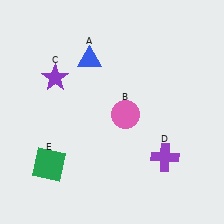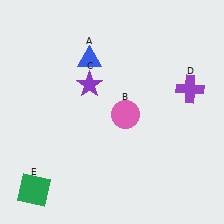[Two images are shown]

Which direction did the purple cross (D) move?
The purple cross (D) moved up.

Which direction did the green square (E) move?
The green square (E) moved down.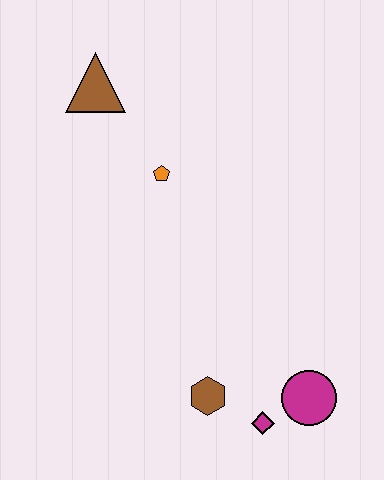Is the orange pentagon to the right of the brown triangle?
Yes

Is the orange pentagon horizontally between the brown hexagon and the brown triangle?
Yes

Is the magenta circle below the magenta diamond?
No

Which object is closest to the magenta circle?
The magenta diamond is closest to the magenta circle.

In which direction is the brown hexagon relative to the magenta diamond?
The brown hexagon is to the left of the magenta diamond.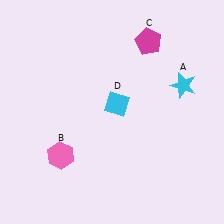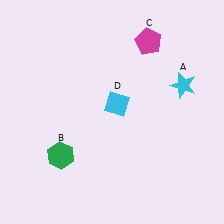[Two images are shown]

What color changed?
The hexagon (B) changed from pink in Image 1 to green in Image 2.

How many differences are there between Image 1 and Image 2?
There is 1 difference between the two images.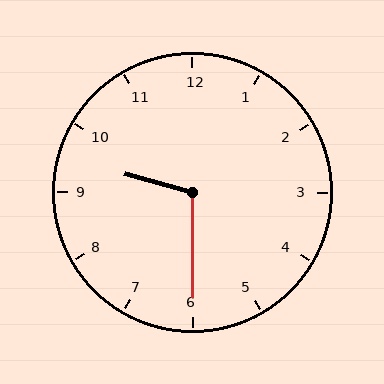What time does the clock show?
9:30.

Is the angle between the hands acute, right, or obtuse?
It is obtuse.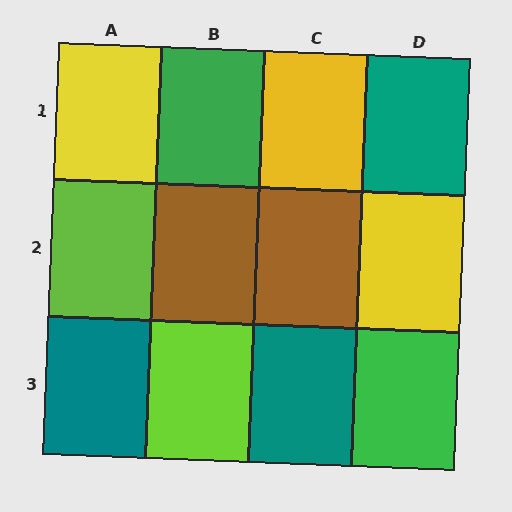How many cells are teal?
3 cells are teal.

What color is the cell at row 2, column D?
Yellow.